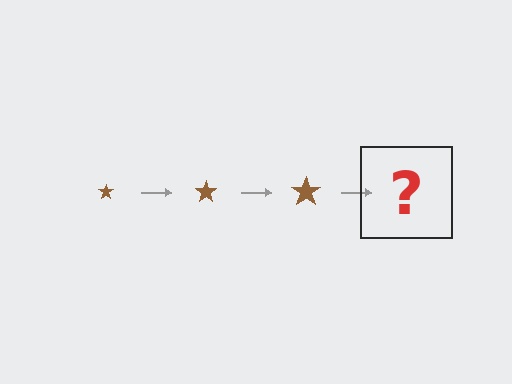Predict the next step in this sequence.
The next step is a brown star, larger than the previous one.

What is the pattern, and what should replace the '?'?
The pattern is that the star gets progressively larger each step. The '?' should be a brown star, larger than the previous one.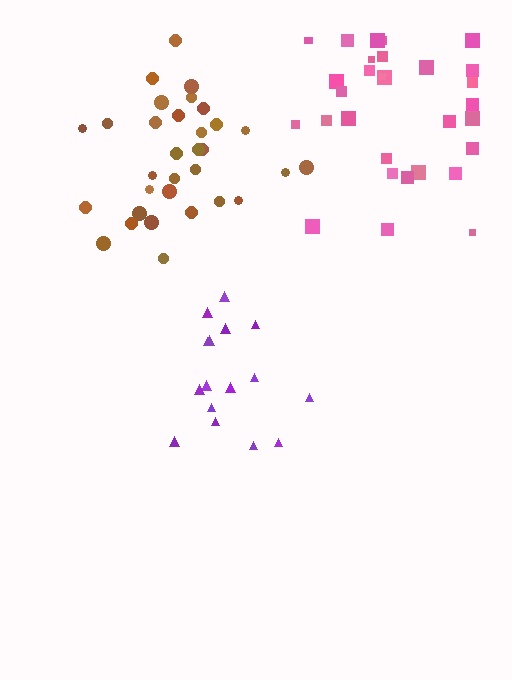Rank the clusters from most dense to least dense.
brown, pink, purple.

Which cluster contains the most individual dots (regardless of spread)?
Brown (32).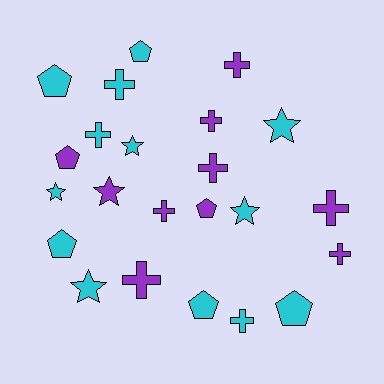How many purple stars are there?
There is 1 purple star.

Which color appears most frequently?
Cyan, with 13 objects.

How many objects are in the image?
There are 23 objects.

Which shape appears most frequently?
Cross, with 10 objects.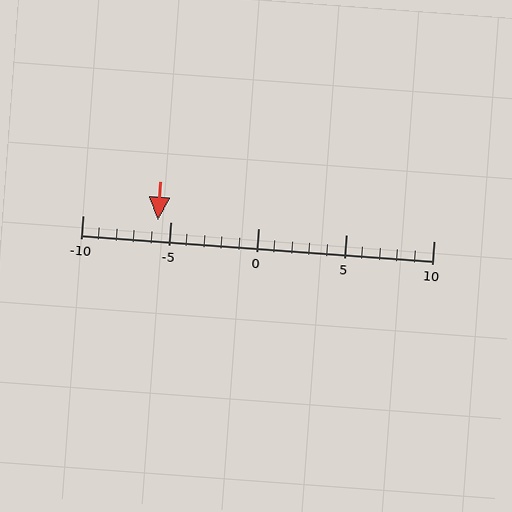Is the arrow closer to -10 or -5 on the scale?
The arrow is closer to -5.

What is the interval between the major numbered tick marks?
The major tick marks are spaced 5 units apart.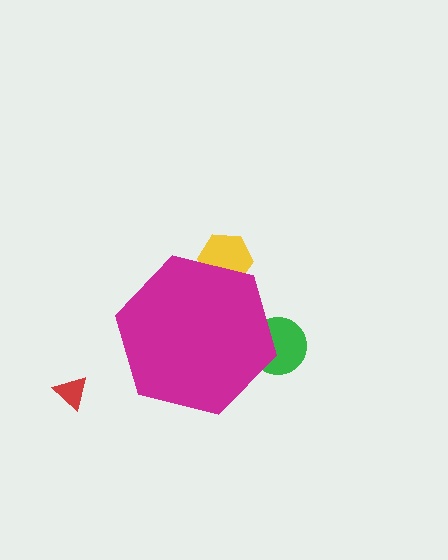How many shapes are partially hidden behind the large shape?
2 shapes are partially hidden.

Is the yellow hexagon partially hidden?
Yes, the yellow hexagon is partially hidden behind the magenta hexagon.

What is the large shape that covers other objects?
A magenta hexagon.